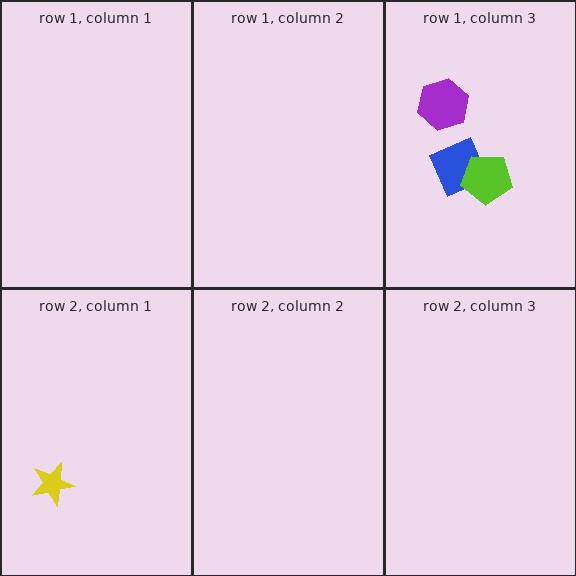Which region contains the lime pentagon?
The row 1, column 3 region.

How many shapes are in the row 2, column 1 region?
1.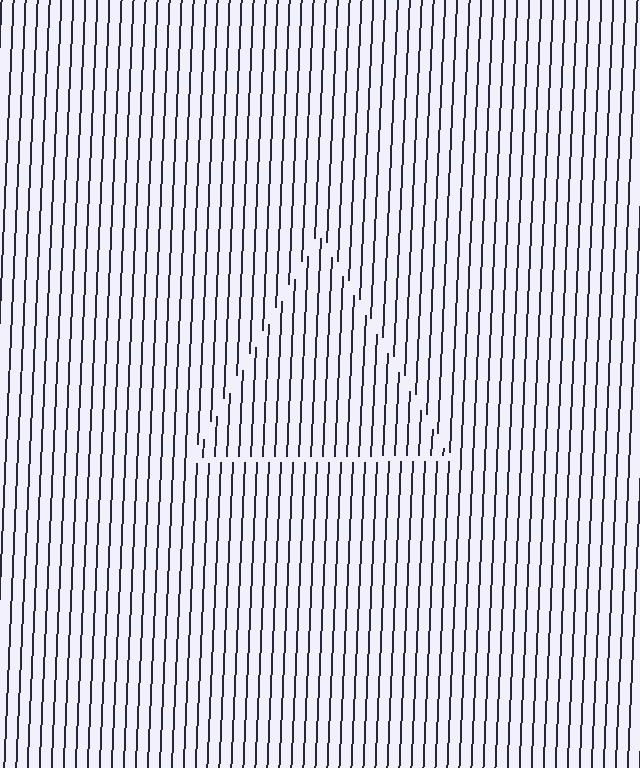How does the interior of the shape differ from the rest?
The interior of the shape contains the same grating, shifted by half a period — the contour is defined by the phase discontinuity where line-ends from the inner and outer gratings abut.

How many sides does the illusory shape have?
3 sides — the line-ends trace a triangle.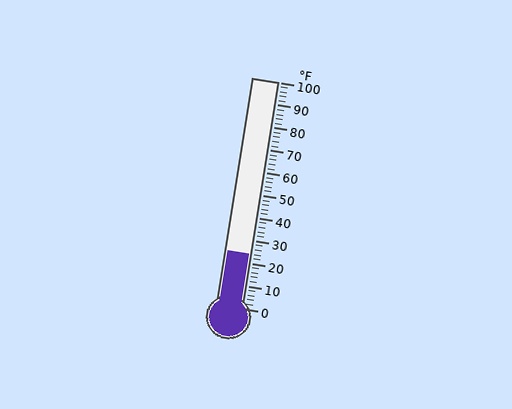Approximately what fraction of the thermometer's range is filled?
The thermometer is filled to approximately 25% of its range.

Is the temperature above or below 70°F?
The temperature is below 70°F.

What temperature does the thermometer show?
The thermometer shows approximately 24°F.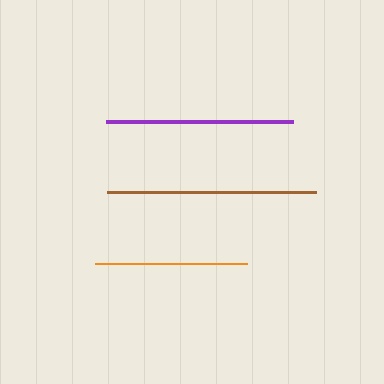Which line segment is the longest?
The brown line is the longest at approximately 209 pixels.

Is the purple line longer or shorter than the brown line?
The brown line is longer than the purple line.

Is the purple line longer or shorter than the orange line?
The purple line is longer than the orange line.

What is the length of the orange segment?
The orange segment is approximately 152 pixels long.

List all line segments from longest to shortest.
From longest to shortest: brown, purple, orange.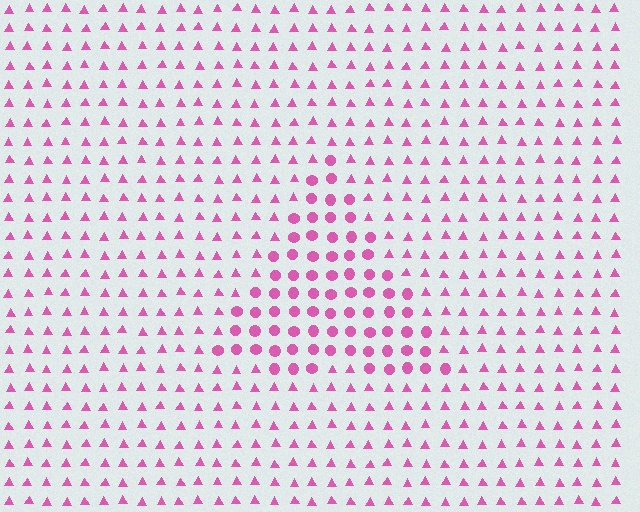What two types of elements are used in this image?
The image uses circles inside the triangle region and triangles outside it.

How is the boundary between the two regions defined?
The boundary is defined by a change in element shape: circles inside vs. triangles outside. All elements share the same color and spacing.